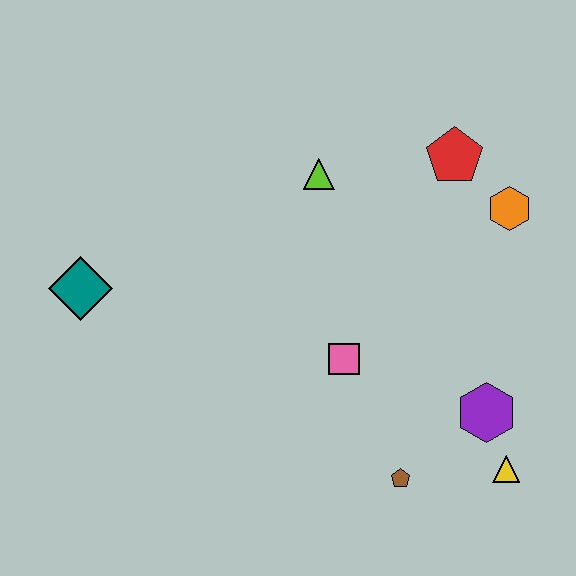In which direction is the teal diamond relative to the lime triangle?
The teal diamond is to the left of the lime triangle.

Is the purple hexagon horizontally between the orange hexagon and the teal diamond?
Yes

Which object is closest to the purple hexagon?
The yellow triangle is closest to the purple hexagon.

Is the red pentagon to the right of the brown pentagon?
Yes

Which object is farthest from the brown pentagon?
The teal diamond is farthest from the brown pentagon.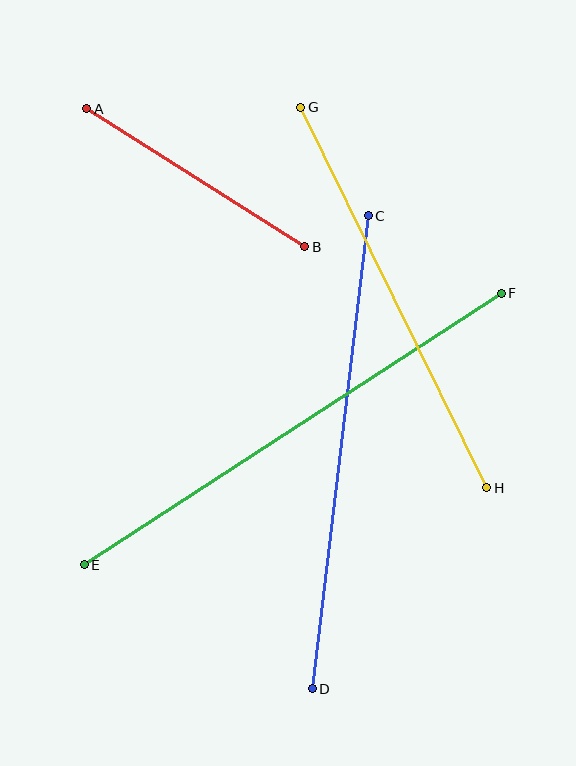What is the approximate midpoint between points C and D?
The midpoint is at approximately (340, 452) pixels.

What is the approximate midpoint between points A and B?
The midpoint is at approximately (196, 178) pixels.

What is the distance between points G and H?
The distance is approximately 424 pixels.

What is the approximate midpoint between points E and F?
The midpoint is at approximately (293, 429) pixels.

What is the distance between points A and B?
The distance is approximately 258 pixels.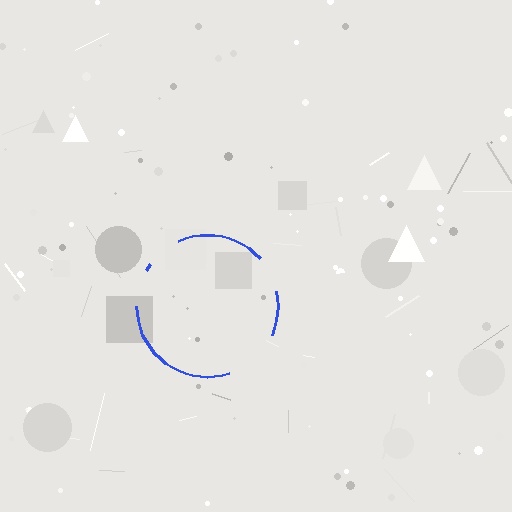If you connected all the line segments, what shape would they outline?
They would outline a circle.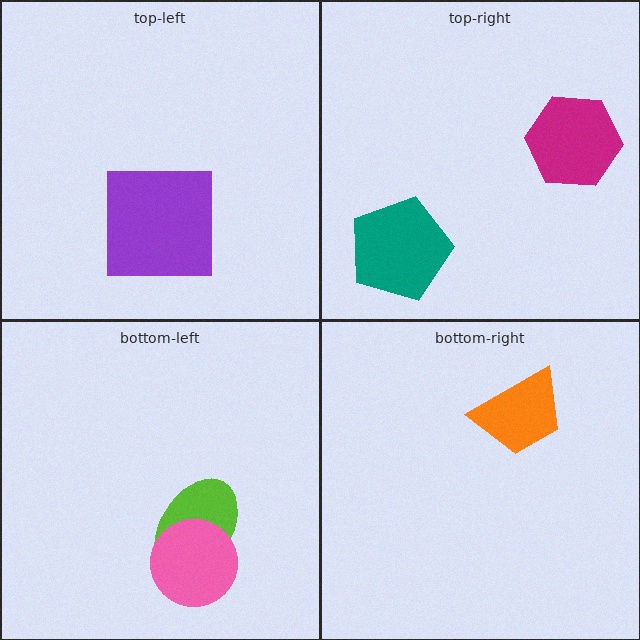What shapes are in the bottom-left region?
The lime ellipse, the pink circle.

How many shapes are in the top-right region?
2.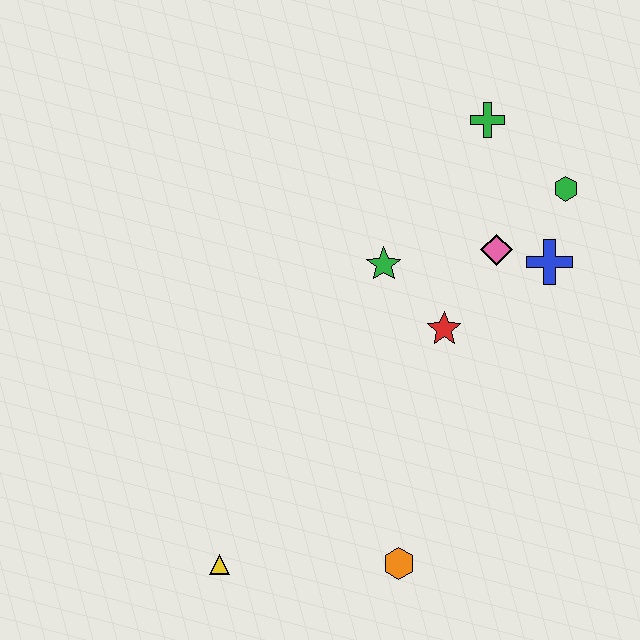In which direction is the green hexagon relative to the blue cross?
The green hexagon is above the blue cross.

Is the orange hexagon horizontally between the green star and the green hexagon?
Yes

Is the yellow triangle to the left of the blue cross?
Yes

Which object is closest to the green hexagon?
The blue cross is closest to the green hexagon.